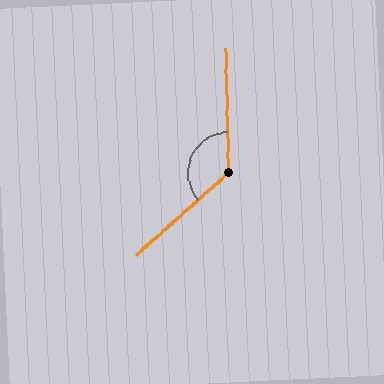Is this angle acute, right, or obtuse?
It is obtuse.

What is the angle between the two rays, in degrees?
Approximately 130 degrees.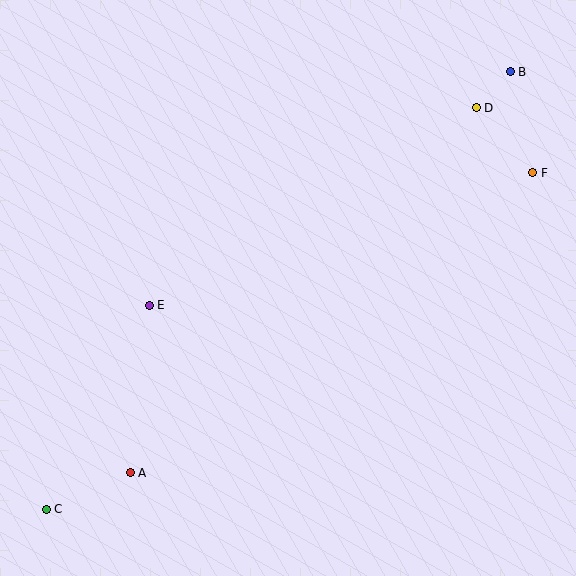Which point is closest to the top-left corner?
Point E is closest to the top-left corner.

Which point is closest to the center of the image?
Point E at (149, 305) is closest to the center.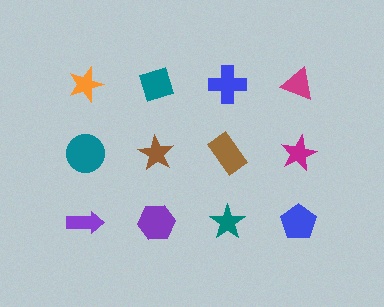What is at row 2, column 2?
A brown star.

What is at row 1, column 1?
An orange star.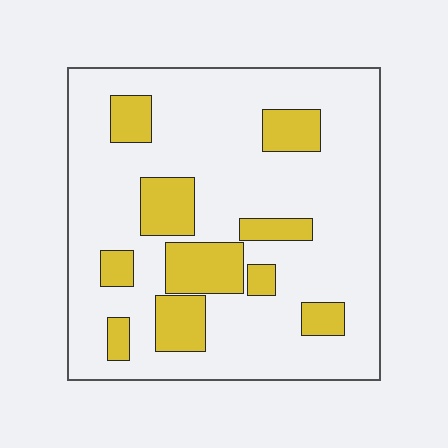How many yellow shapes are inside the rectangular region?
10.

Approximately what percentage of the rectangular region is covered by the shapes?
Approximately 20%.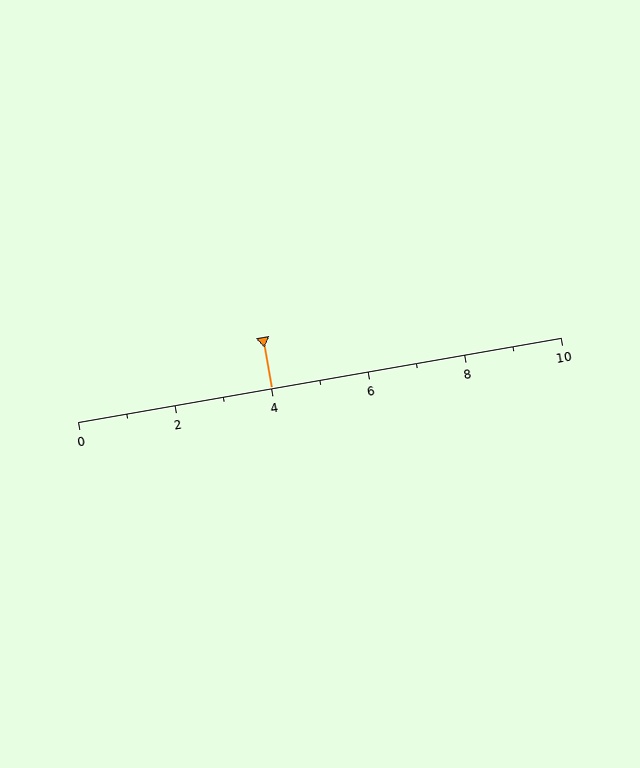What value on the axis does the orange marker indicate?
The marker indicates approximately 4.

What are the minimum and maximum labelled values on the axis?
The axis runs from 0 to 10.